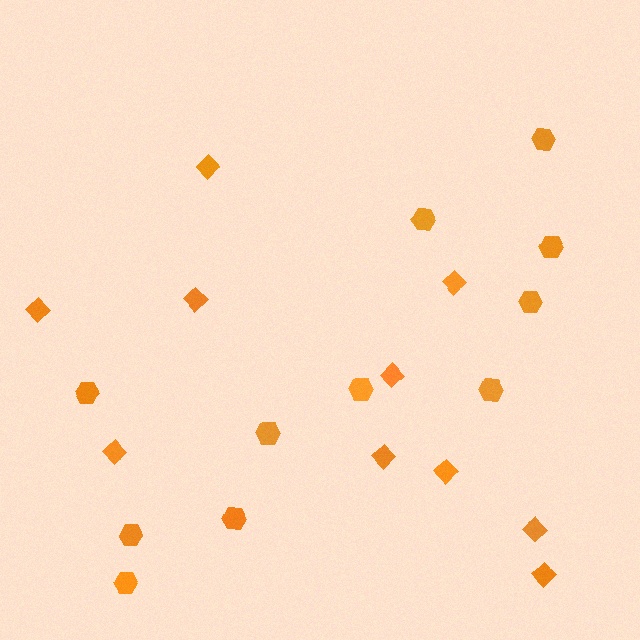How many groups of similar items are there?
There are 2 groups: one group of diamonds (10) and one group of hexagons (11).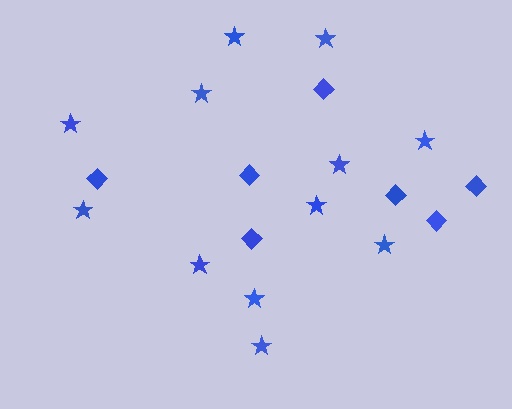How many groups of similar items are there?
There are 2 groups: one group of stars (12) and one group of diamonds (7).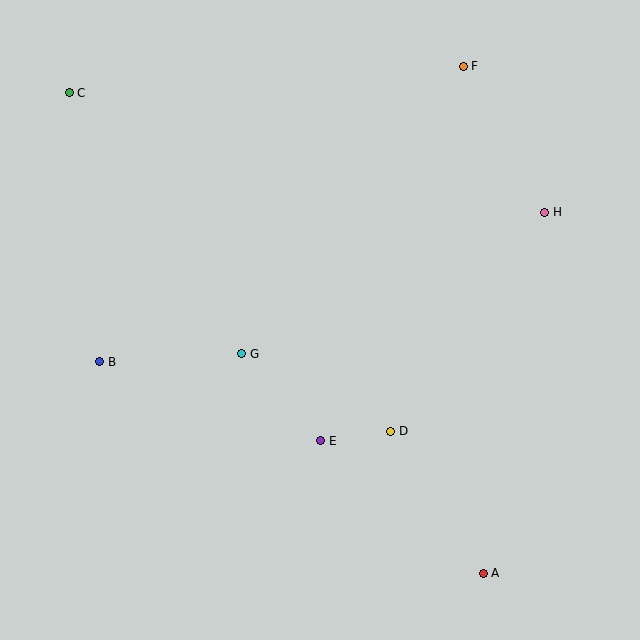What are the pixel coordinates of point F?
Point F is at (463, 66).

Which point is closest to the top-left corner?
Point C is closest to the top-left corner.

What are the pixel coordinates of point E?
Point E is at (321, 441).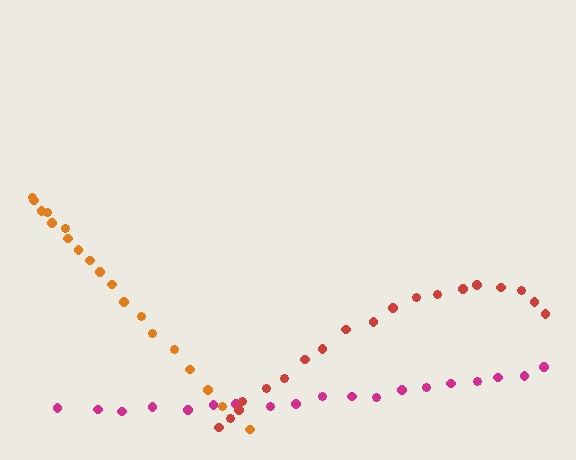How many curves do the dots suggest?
There are 3 distinct paths.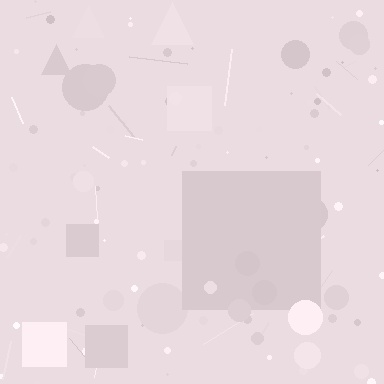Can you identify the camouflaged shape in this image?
The camouflaged shape is a square.